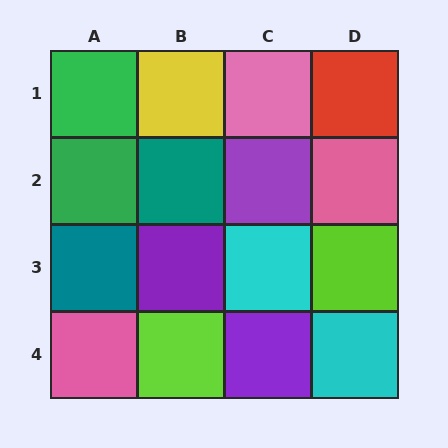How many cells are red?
1 cell is red.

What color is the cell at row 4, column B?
Lime.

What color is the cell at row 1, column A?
Green.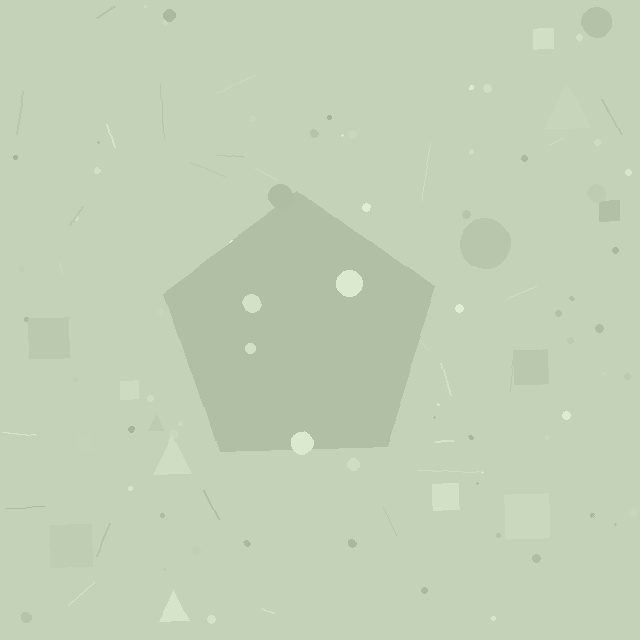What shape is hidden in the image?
A pentagon is hidden in the image.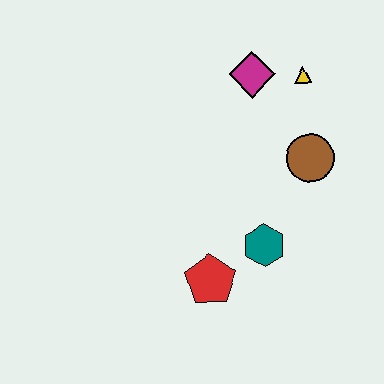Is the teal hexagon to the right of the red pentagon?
Yes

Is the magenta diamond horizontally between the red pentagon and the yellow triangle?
Yes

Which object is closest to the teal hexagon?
The red pentagon is closest to the teal hexagon.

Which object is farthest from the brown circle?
The red pentagon is farthest from the brown circle.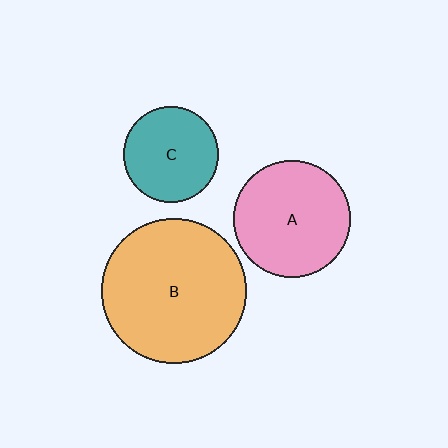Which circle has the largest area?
Circle B (orange).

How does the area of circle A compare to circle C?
Approximately 1.5 times.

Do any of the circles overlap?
No, none of the circles overlap.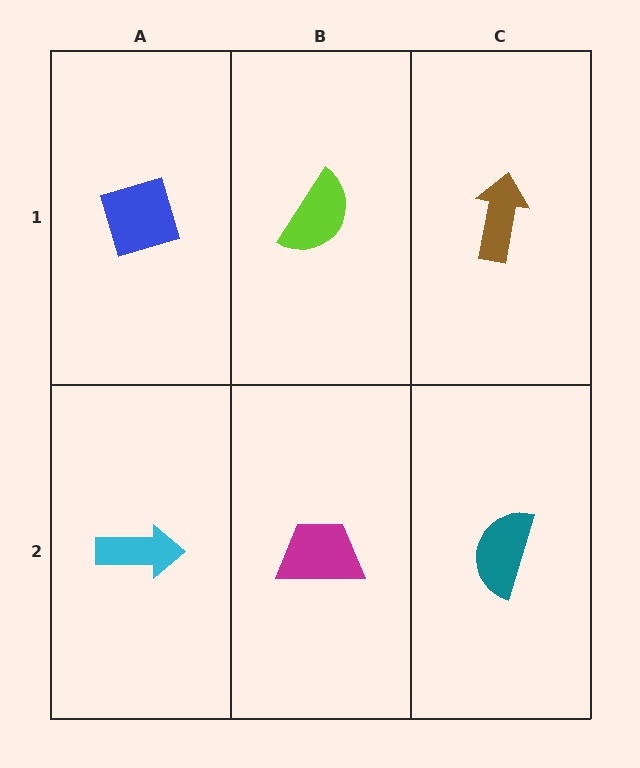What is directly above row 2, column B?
A lime semicircle.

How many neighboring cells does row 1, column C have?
2.